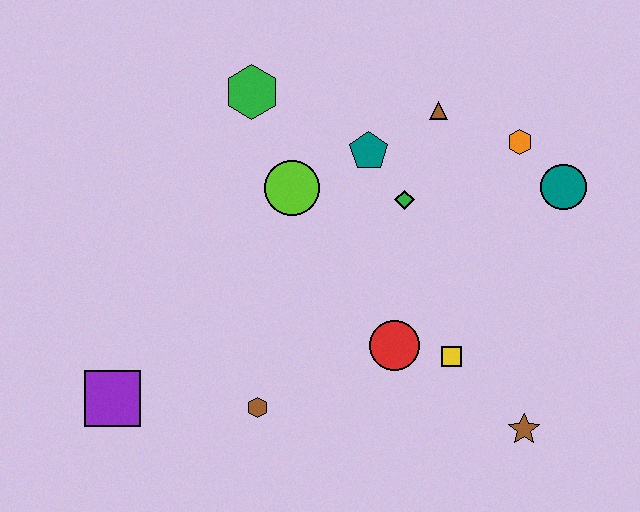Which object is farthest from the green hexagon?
The brown star is farthest from the green hexagon.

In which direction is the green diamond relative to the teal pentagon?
The green diamond is below the teal pentagon.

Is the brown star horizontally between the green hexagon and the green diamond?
No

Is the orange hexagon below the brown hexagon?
No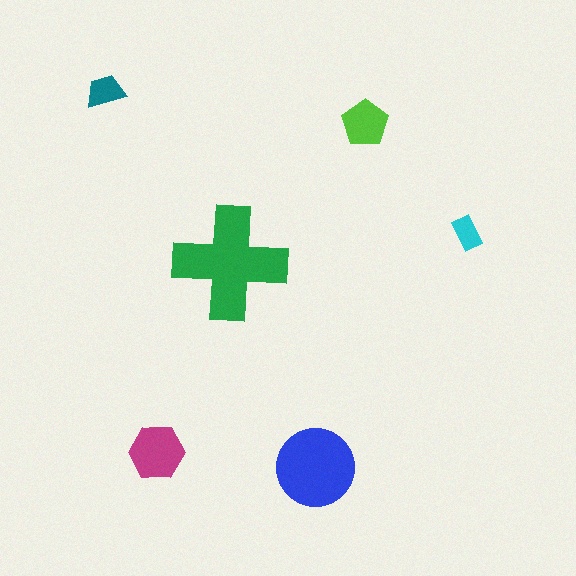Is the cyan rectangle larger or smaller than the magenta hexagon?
Smaller.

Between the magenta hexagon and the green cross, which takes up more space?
The green cross.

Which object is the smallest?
The cyan rectangle.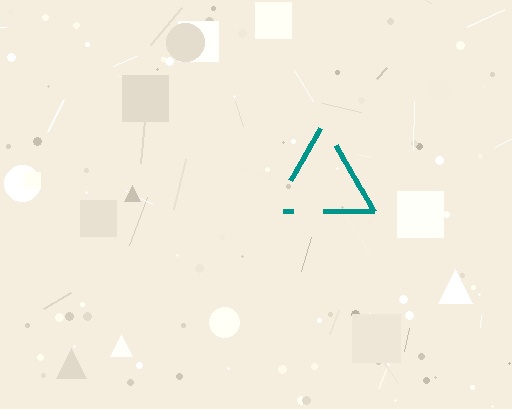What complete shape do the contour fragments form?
The contour fragments form a triangle.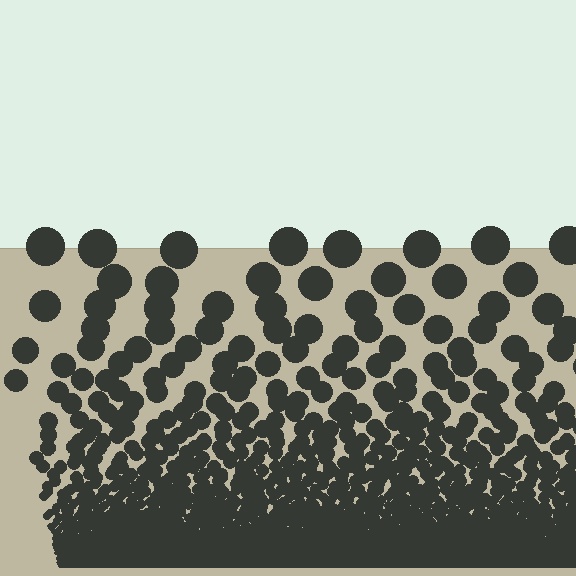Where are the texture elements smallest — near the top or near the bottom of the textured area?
Near the bottom.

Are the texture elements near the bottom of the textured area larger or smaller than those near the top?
Smaller. The gradient is inverted — elements near the bottom are smaller and denser.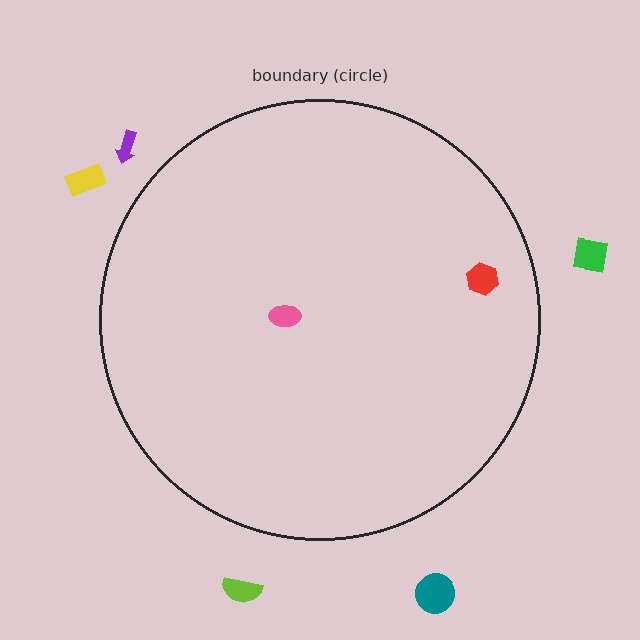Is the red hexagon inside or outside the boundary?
Inside.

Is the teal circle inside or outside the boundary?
Outside.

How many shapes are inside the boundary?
2 inside, 5 outside.